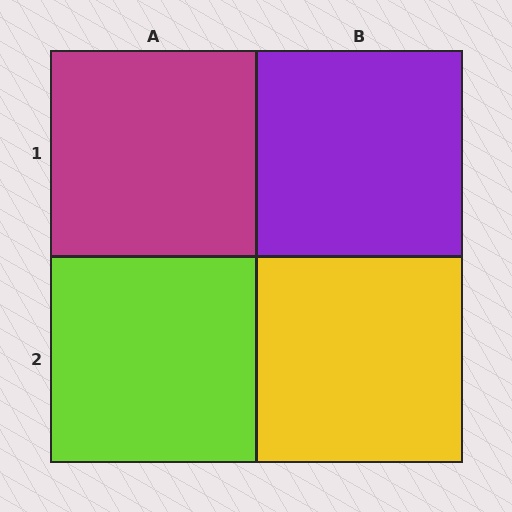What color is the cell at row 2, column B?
Yellow.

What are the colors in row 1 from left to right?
Magenta, purple.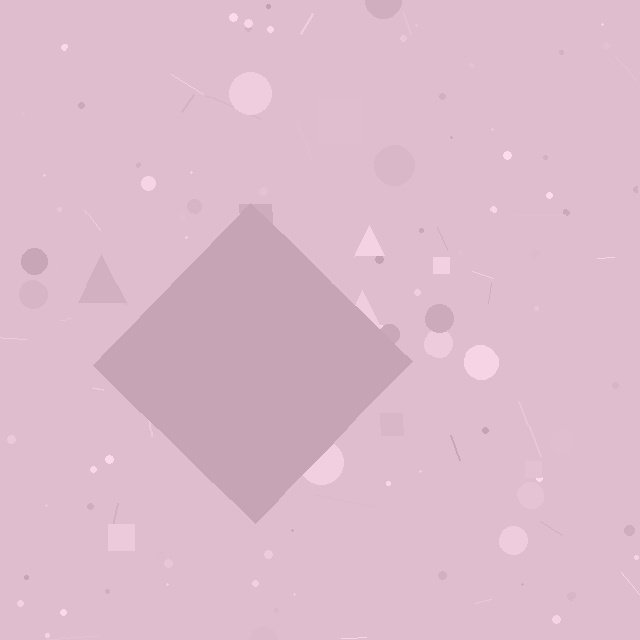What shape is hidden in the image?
A diamond is hidden in the image.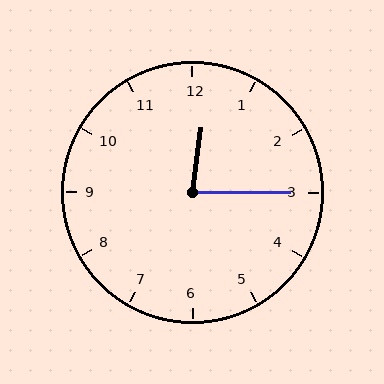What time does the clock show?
12:15.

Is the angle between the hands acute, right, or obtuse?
It is acute.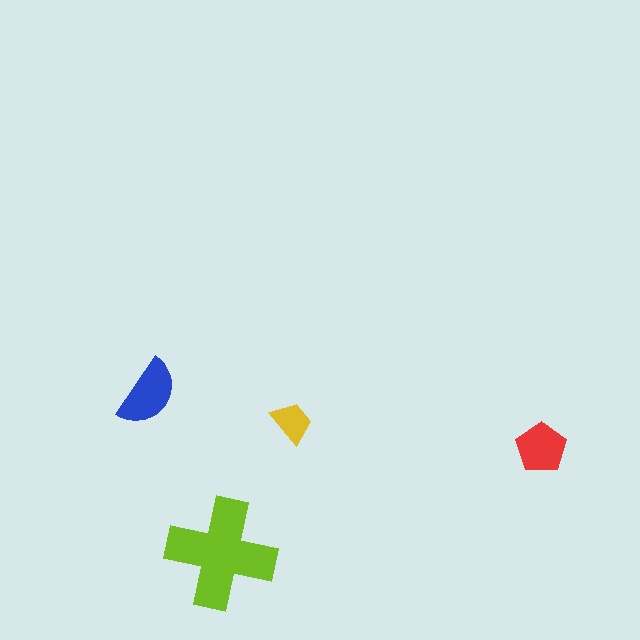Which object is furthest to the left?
The blue semicircle is leftmost.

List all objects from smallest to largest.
The yellow trapezoid, the red pentagon, the blue semicircle, the lime cross.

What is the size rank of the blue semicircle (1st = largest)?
2nd.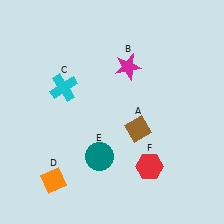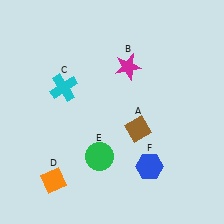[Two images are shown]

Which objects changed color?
E changed from teal to green. F changed from red to blue.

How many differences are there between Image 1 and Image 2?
There are 2 differences between the two images.